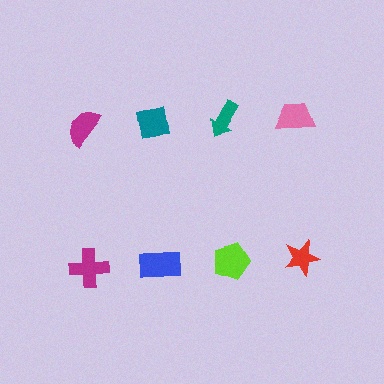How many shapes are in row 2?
4 shapes.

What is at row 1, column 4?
A pink trapezoid.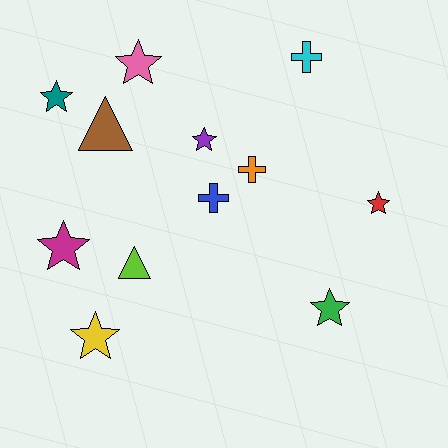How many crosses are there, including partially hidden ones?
There are 3 crosses.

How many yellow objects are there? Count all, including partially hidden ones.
There is 1 yellow object.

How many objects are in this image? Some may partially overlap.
There are 12 objects.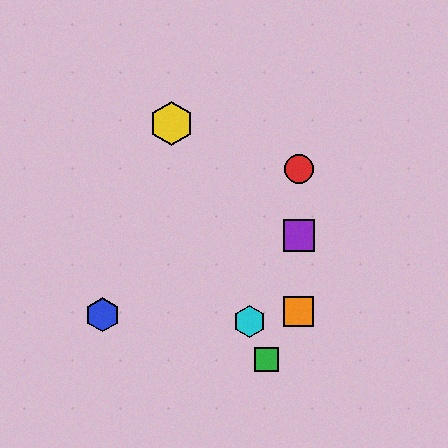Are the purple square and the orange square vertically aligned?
Yes, both are at x≈299.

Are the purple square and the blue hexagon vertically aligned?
No, the purple square is at x≈299 and the blue hexagon is at x≈103.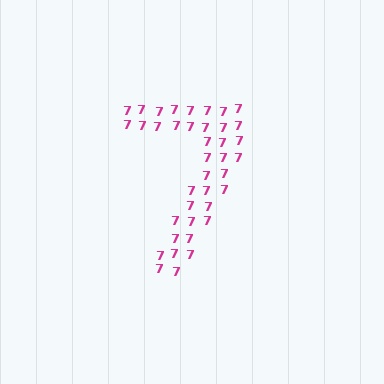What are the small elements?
The small elements are digit 7's.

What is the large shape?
The large shape is the digit 7.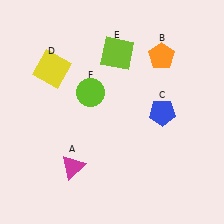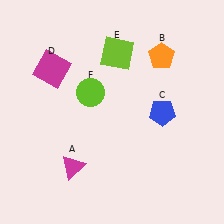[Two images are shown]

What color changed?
The square (D) changed from yellow in Image 1 to magenta in Image 2.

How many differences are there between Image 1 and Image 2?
There is 1 difference between the two images.